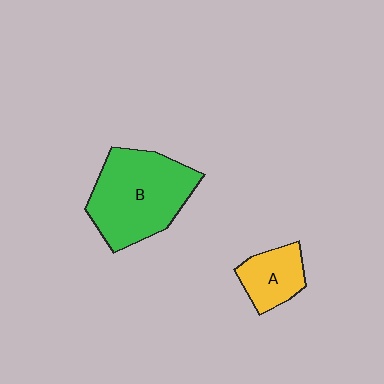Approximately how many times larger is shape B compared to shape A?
Approximately 2.4 times.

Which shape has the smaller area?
Shape A (yellow).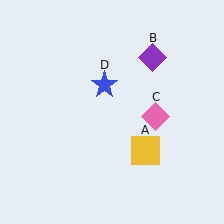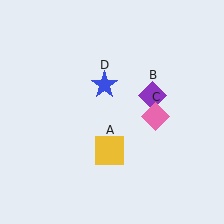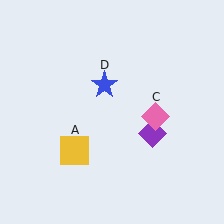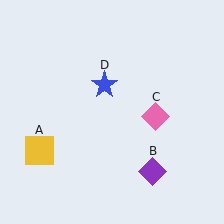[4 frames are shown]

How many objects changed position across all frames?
2 objects changed position: yellow square (object A), purple diamond (object B).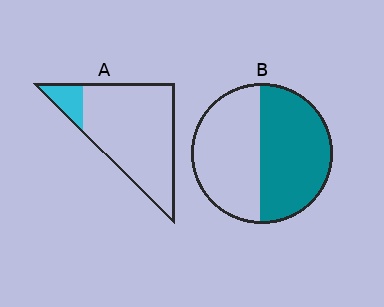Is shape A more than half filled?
No.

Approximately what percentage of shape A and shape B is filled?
A is approximately 15% and B is approximately 50%.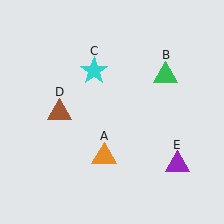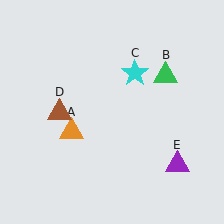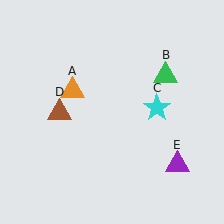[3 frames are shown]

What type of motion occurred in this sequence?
The orange triangle (object A), cyan star (object C) rotated clockwise around the center of the scene.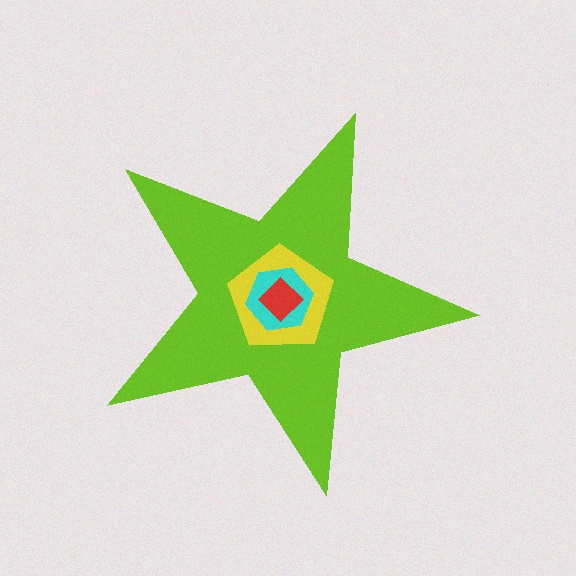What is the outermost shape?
The lime star.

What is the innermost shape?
The red diamond.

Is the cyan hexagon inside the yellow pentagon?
Yes.